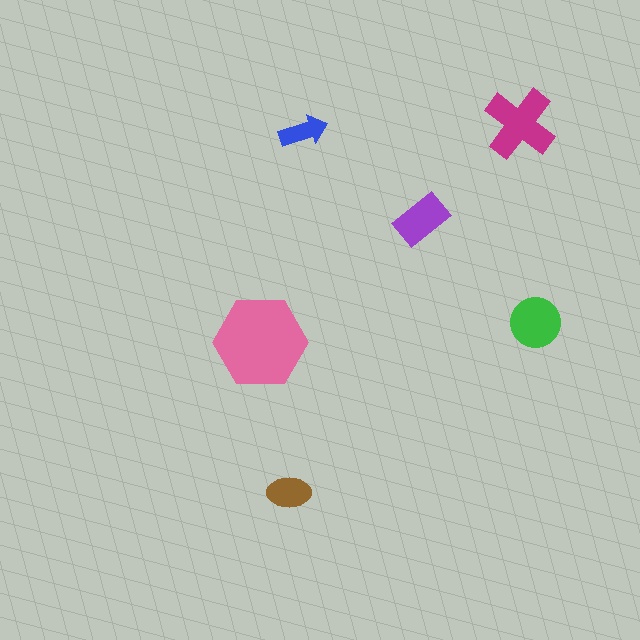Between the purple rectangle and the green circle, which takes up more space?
The green circle.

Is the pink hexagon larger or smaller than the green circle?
Larger.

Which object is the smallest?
The blue arrow.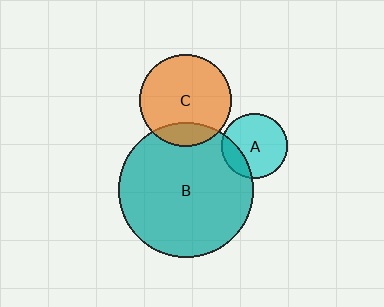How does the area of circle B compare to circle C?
Approximately 2.2 times.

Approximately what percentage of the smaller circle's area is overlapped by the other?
Approximately 15%.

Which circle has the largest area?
Circle B (teal).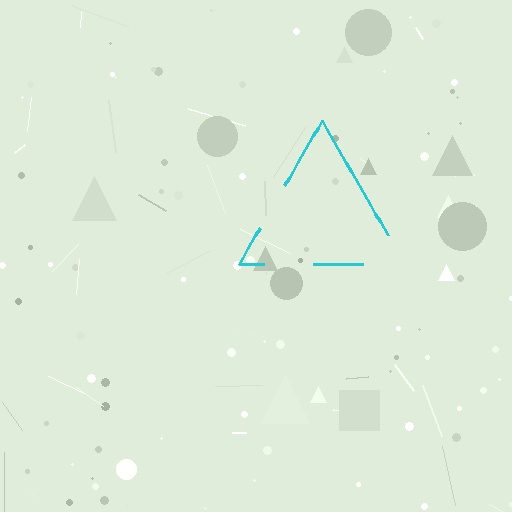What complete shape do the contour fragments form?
The contour fragments form a triangle.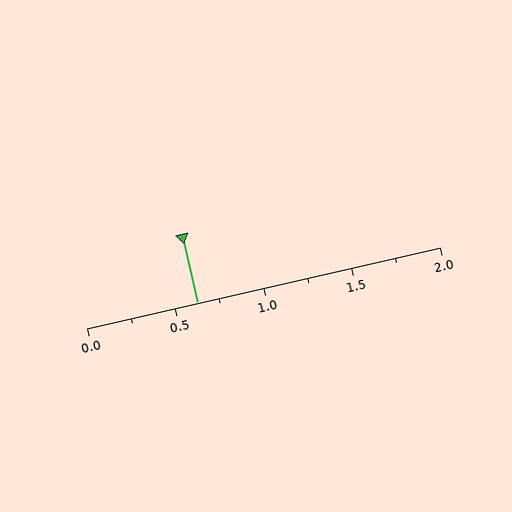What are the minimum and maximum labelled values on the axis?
The axis runs from 0.0 to 2.0.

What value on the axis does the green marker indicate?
The marker indicates approximately 0.62.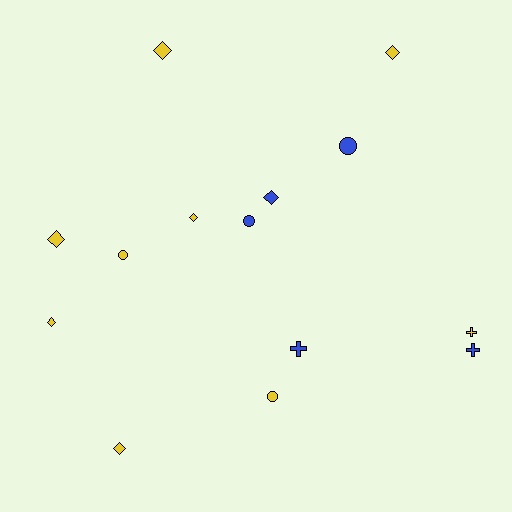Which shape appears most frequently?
Diamond, with 7 objects.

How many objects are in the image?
There are 14 objects.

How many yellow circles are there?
There are 2 yellow circles.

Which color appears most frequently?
Yellow, with 9 objects.